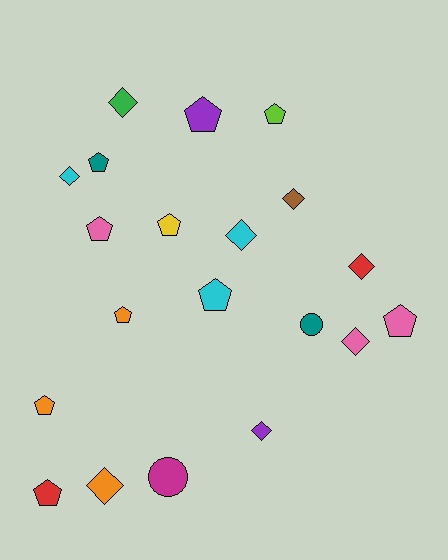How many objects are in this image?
There are 20 objects.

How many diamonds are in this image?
There are 8 diamonds.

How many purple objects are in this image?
There are 2 purple objects.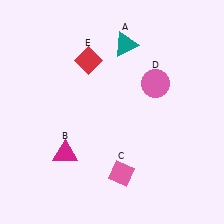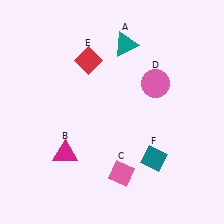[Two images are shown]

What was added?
A teal diamond (F) was added in Image 2.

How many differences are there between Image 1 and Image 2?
There is 1 difference between the two images.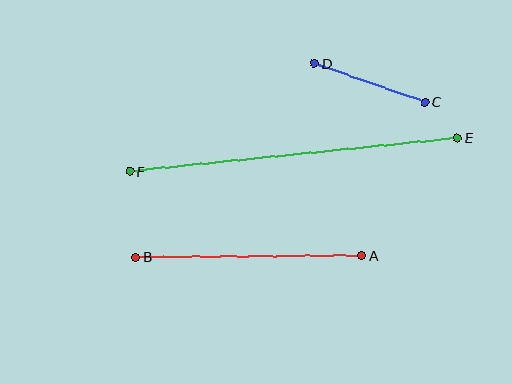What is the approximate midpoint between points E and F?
The midpoint is at approximately (293, 154) pixels.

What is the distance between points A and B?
The distance is approximately 226 pixels.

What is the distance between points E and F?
The distance is approximately 329 pixels.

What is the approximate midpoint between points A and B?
The midpoint is at approximately (249, 256) pixels.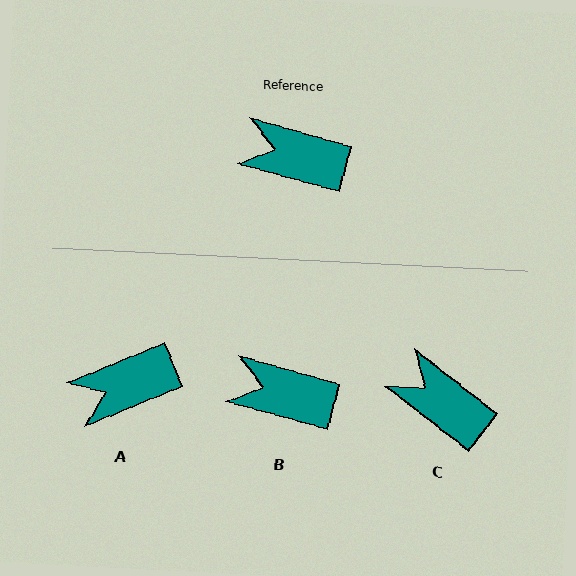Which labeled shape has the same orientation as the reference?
B.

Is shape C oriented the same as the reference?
No, it is off by about 23 degrees.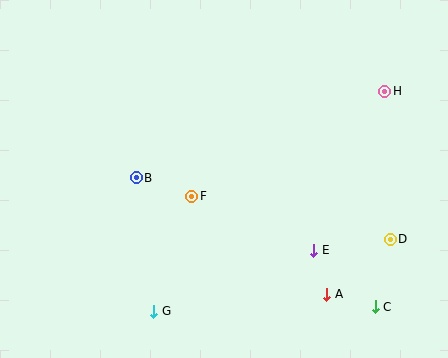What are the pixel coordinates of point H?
Point H is at (385, 91).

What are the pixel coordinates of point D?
Point D is at (390, 239).